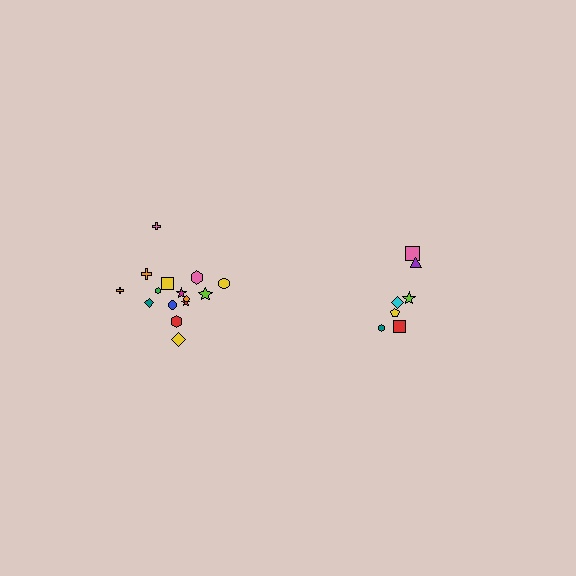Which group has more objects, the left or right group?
The left group.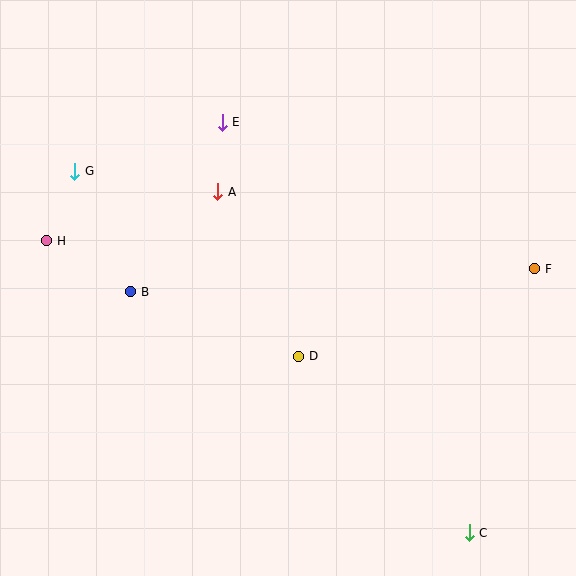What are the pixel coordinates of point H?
Point H is at (47, 241).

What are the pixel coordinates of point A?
Point A is at (218, 192).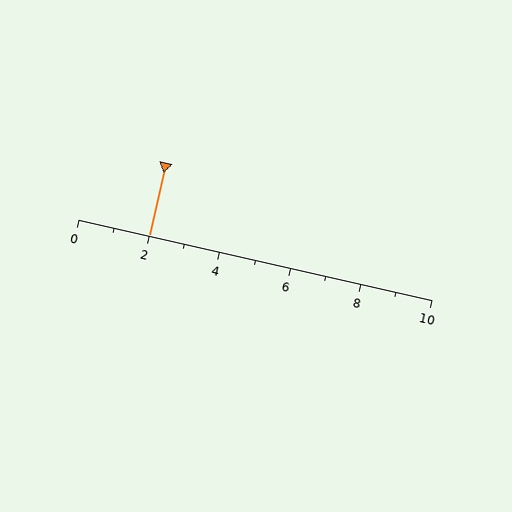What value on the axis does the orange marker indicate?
The marker indicates approximately 2.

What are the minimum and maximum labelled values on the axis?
The axis runs from 0 to 10.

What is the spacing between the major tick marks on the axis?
The major ticks are spaced 2 apart.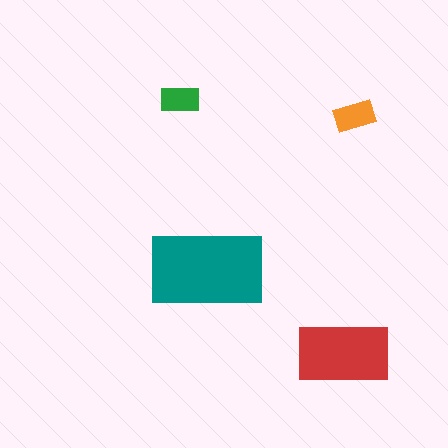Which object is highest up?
The green rectangle is topmost.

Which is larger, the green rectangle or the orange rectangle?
The orange one.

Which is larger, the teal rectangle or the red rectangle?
The teal one.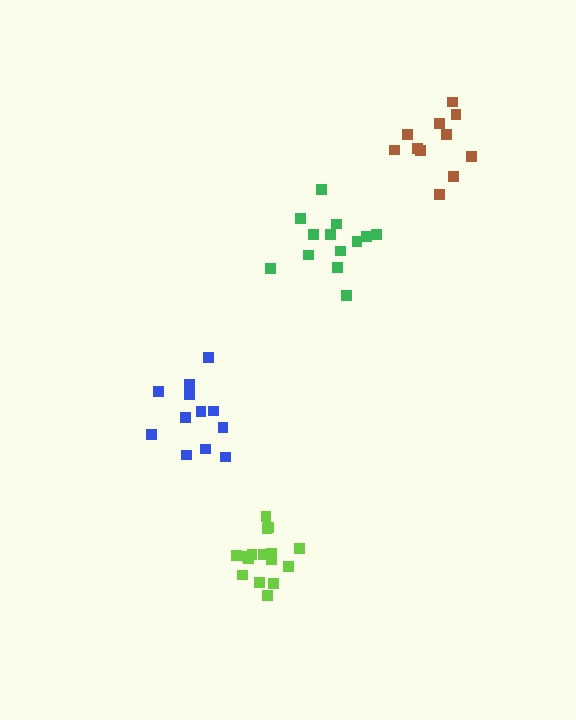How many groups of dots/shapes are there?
There are 4 groups.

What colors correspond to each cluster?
The clusters are colored: brown, blue, lime, green.